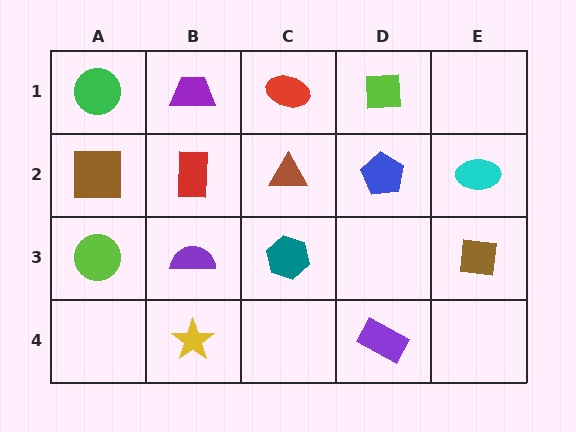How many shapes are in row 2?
5 shapes.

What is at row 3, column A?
A lime circle.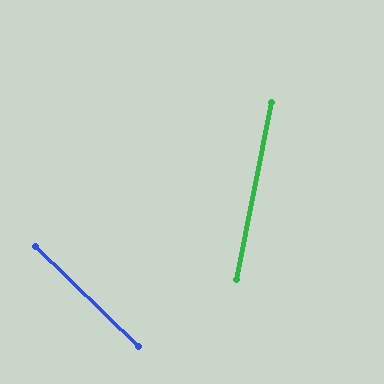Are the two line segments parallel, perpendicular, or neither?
Neither parallel nor perpendicular — they differ by about 57°.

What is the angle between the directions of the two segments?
Approximately 57 degrees.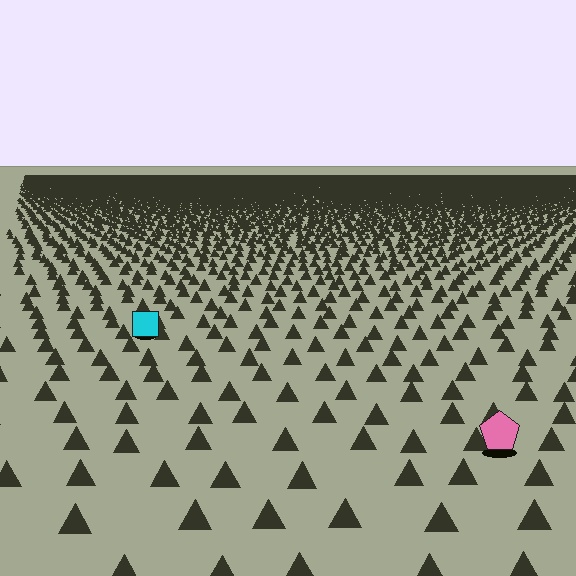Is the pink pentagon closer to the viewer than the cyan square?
Yes. The pink pentagon is closer — you can tell from the texture gradient: the ground texture is coarser near it.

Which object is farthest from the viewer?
The cyan square is farthest from the viewer. It appears smaller and the ground texture around it is denser.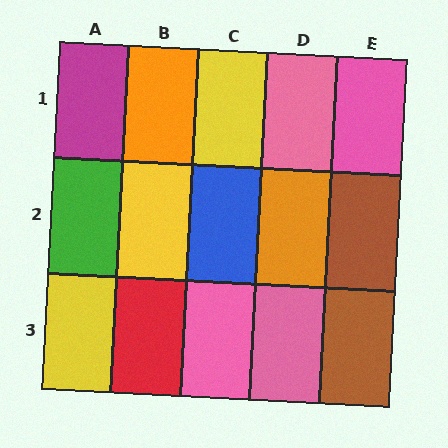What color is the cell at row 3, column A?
Yellow.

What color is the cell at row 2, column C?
Blue.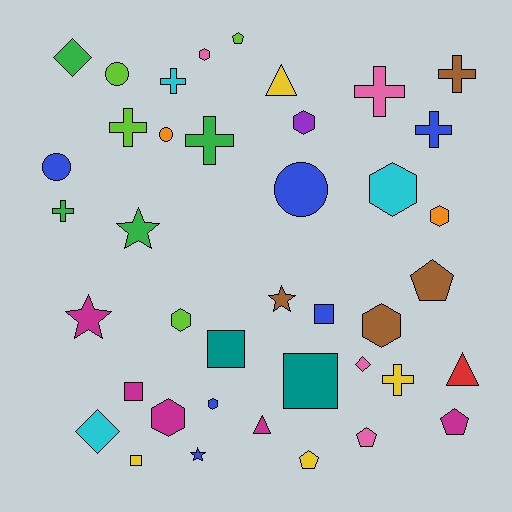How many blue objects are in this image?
There are 6 blue objects.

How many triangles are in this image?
There are 3 triangles.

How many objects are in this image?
There are 40 objects.